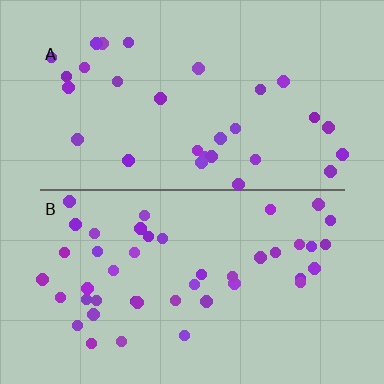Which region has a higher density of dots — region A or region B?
B (the bottom).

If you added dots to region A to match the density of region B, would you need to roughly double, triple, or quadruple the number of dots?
Approximately double.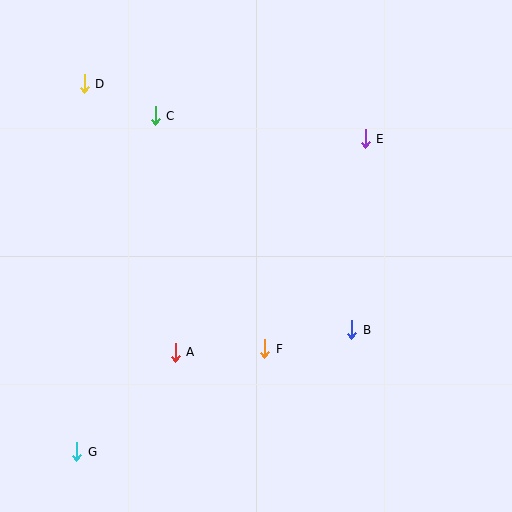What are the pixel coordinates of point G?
Point G is at (77, 452).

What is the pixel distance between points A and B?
The distance between A and B is 178 pixels.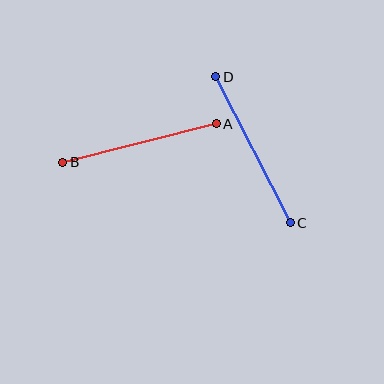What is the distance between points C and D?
The distance is approximately 164 pixels.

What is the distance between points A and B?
The distance is approximately 158 pixels.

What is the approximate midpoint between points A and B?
The midpoint is at approximately (140, 143) pixels.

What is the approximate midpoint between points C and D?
The midpoint is at approximately (253, 150) pixels.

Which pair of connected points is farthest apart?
Points C and D are farthest apart.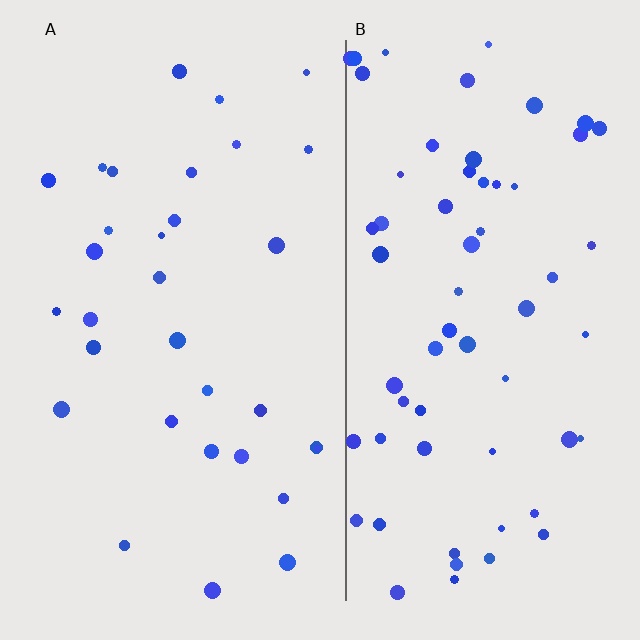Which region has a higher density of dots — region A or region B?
B (the right).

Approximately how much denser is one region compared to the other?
Approximately 2.0× — region B over region A.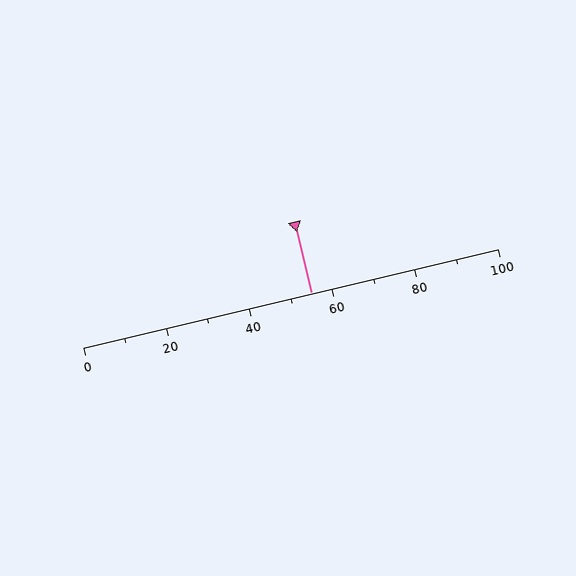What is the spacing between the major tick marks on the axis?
The major ticks are spaced 20 apart.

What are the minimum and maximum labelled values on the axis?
The axis runs from 0 to 100.